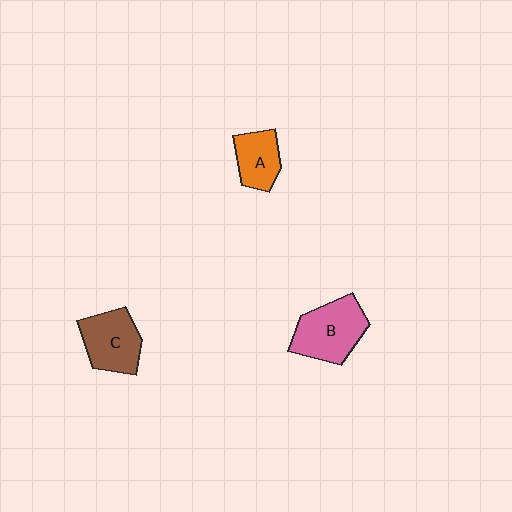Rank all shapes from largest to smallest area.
From largest to smallest: B (pink), C (brown), A (orange).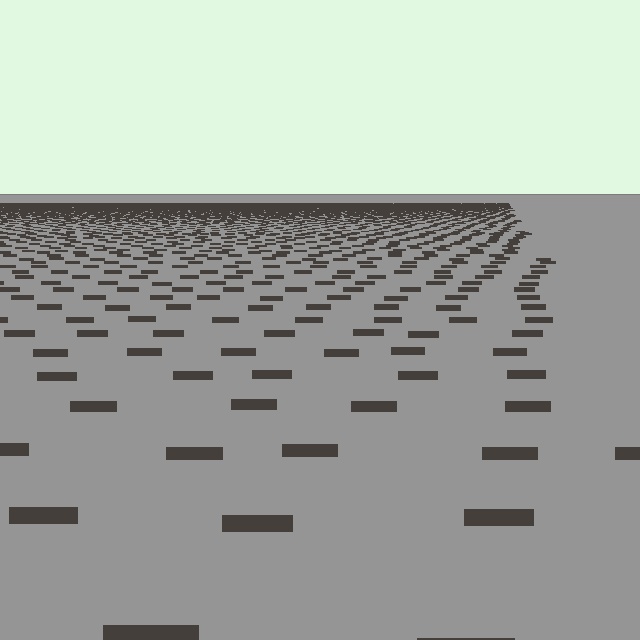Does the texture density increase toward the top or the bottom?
Density increases toward the top.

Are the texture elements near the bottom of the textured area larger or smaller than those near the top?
Larger. Near the bottom, elements are closer to the viewer and appear at a bigger on-screen size.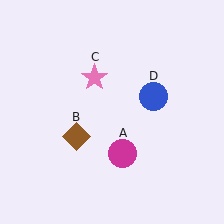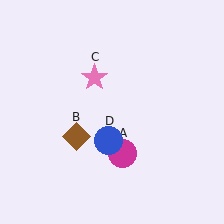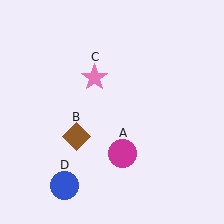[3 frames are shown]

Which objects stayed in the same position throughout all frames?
Magenta circle (object A) and brown diamond (object B) and pink star (object C) remained stationary.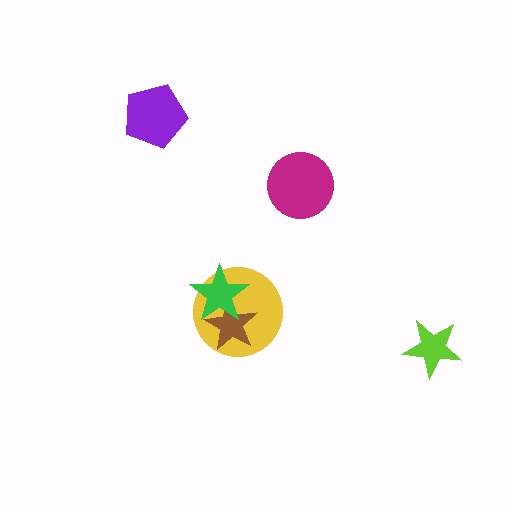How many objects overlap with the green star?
2 objects overlap with the green star.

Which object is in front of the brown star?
The green star is in front of the brown star.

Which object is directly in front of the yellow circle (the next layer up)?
The brown star is directly in front of the yellow circle.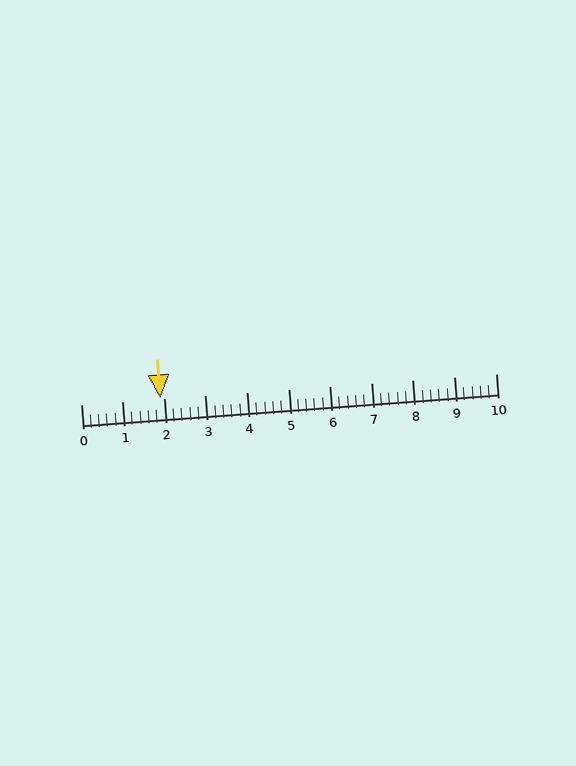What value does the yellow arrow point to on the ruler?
The yellow arrow points to approximately 1.9.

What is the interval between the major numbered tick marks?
The major tick marks are spaced 1 units apart.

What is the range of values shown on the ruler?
The ruler shows values from 0 to 10.